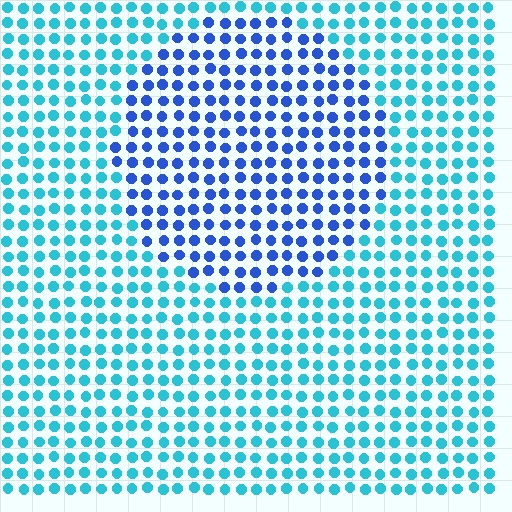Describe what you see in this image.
The image is filled with small cyan elements in a uniform arrangement. A circle-shaped region is visible where the elements are tinted to a slightly different hue, forming a subtle color boundary.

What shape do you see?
I see a circle.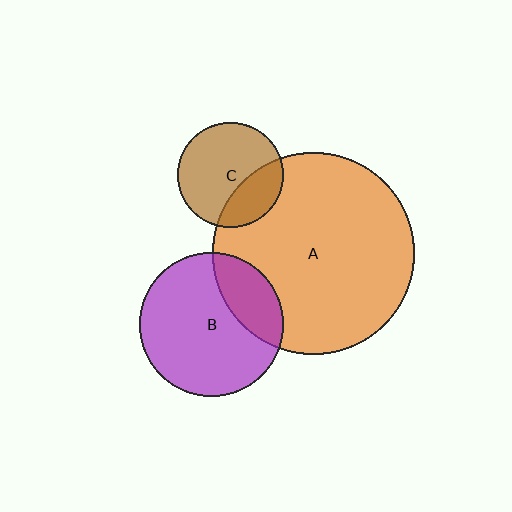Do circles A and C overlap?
Yes.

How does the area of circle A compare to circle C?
Approximately 3.7 times.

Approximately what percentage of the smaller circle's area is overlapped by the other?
Approximately 30%.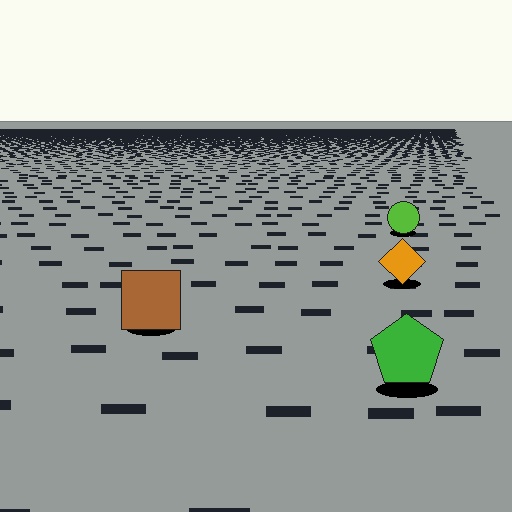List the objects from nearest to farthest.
From nearest to farthest: the green pentagon, the brown square, the orange diamond, the lime circle.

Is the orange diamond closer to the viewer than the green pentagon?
No. The green pentagon is closer — you can tell from the texture gradient: the ground texture is coarser near it.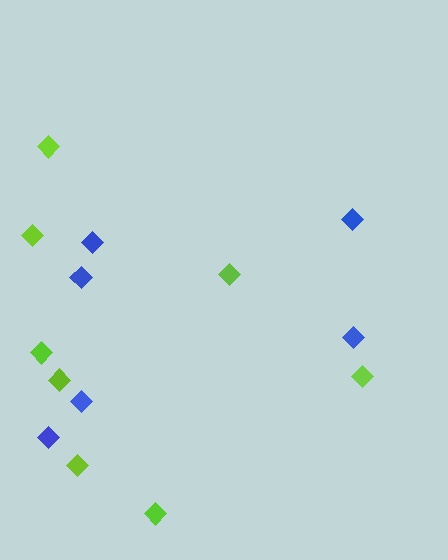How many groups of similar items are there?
There are 2 groups: one group of blue diamonds (6) and one group of lime diamonds (8).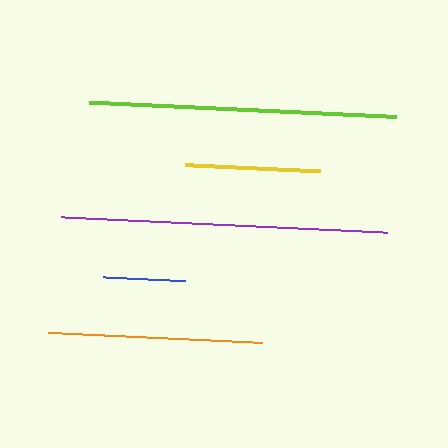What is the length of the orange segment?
The orange segment is approximately 214 pixels long.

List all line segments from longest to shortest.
From longest to shortest: purple, lime, orange, yellow, blue.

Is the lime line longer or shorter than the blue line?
The lime line is longer than the blue line.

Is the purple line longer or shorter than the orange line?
The purple line is longer than the orange line.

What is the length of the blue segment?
The blue segment is approximately 83 pixels long.